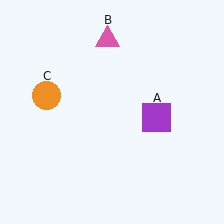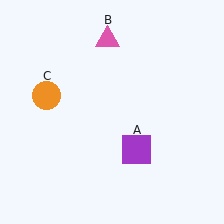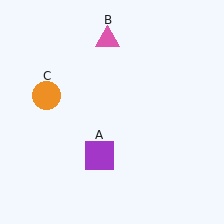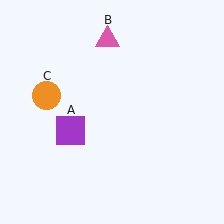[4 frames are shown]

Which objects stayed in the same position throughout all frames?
Pink triangle (object B) and orange circle (object C) remained stationary.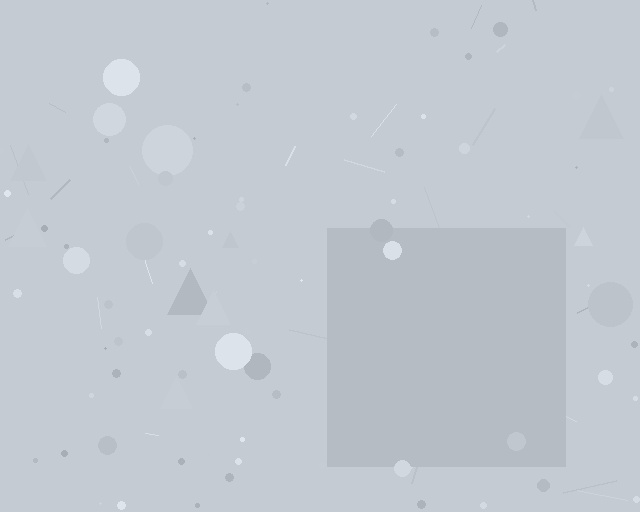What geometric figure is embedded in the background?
A square is embedded in the background.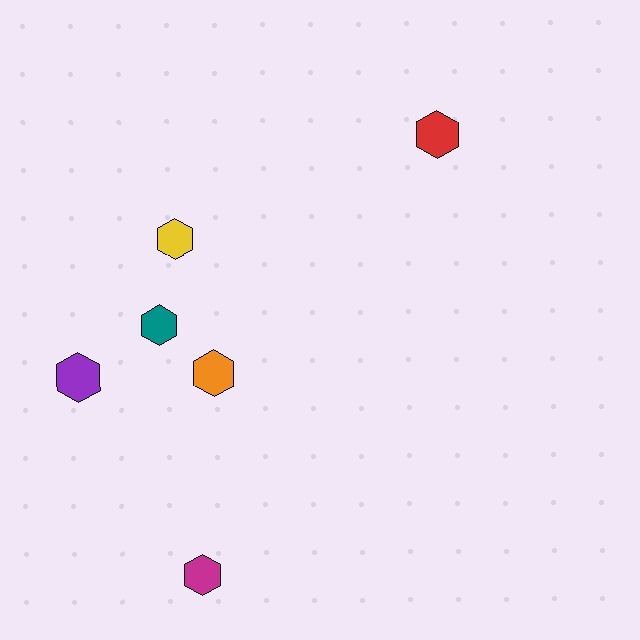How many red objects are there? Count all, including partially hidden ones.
There is 1 red object.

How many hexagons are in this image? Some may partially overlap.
There are 6 hexagons.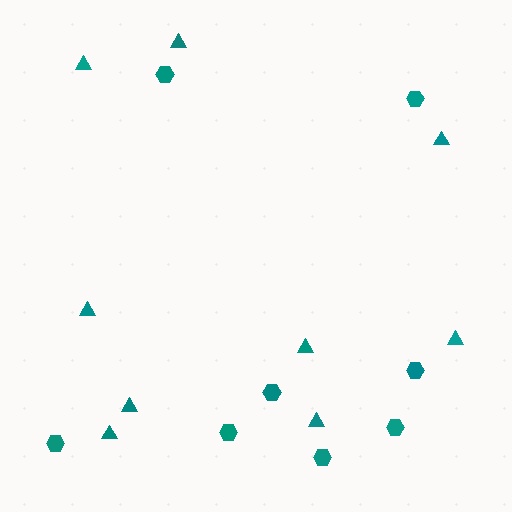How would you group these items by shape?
There are 2 groups: one group of triangles (9) and one group of hexagons (8).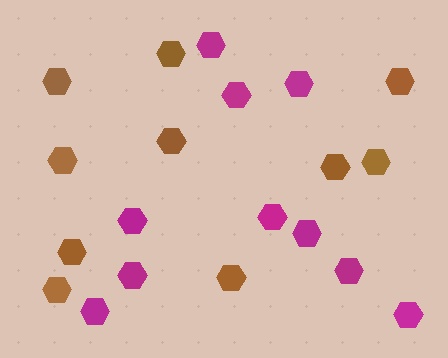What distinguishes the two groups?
There are 2 groups: one group of brown hexagons (10) and one group of magenta hexagons (10).